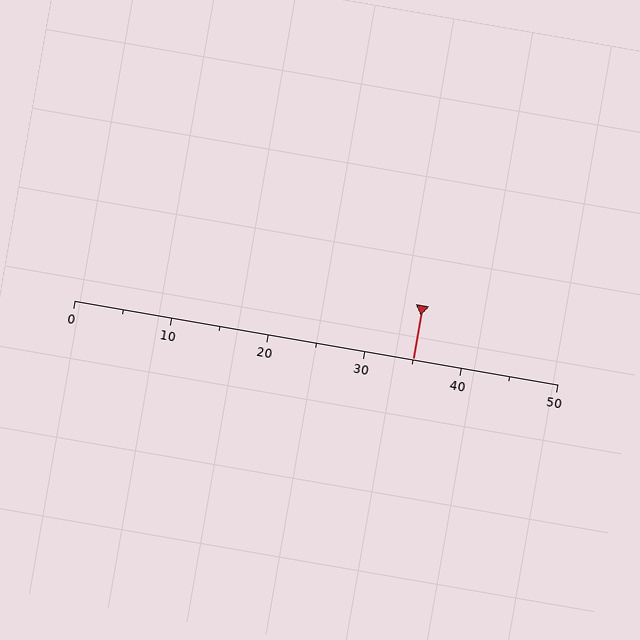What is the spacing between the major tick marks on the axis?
The major ticks are spaced 10 apart.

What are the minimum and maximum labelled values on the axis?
The axis runs from 0 to 50.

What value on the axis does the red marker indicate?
The marker indicates approximately 35.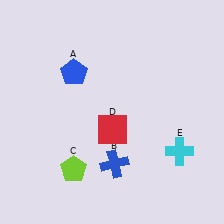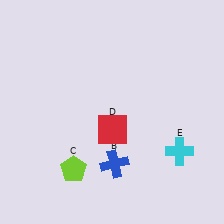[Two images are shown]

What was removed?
The blue pentagon (A) was removed in Image 2.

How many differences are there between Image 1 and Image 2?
There is 1 difference between the two images.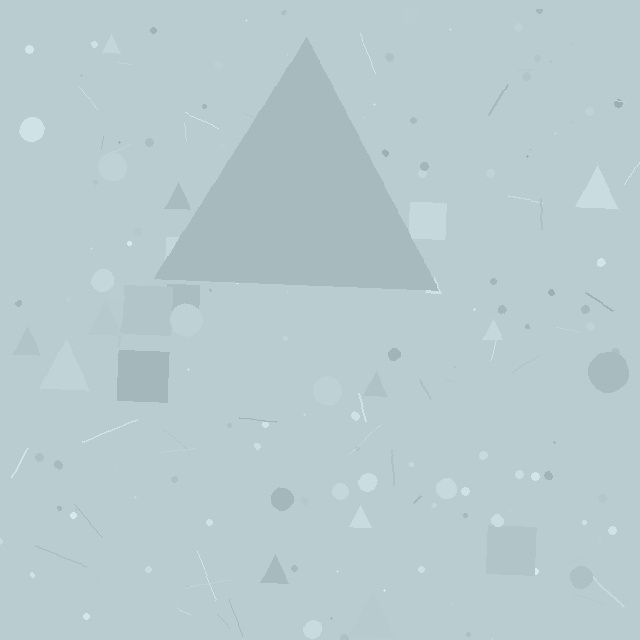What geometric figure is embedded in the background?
A triangle is embedded in the background.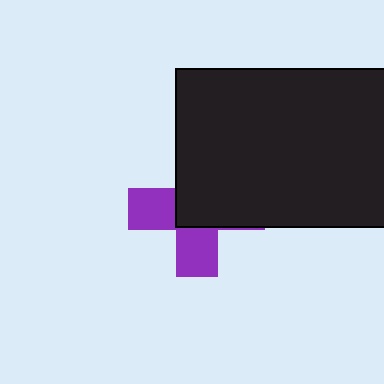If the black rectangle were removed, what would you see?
You would see the complete purple cross.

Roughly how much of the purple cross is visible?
A small part of it is visible (roughly 43%).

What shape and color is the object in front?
The object in front is a black rectangle.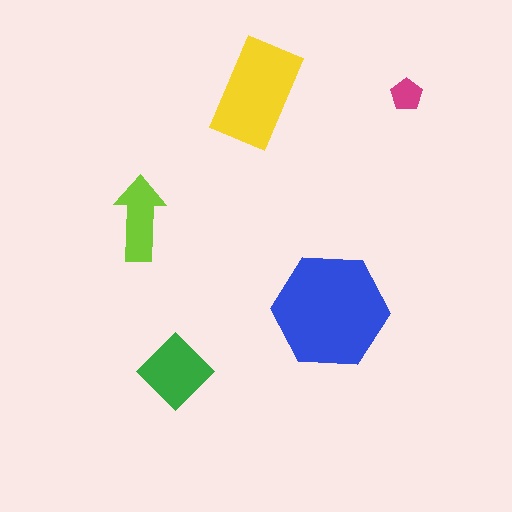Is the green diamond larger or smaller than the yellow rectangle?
Smaller.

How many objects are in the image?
There are 5 objects in the image.